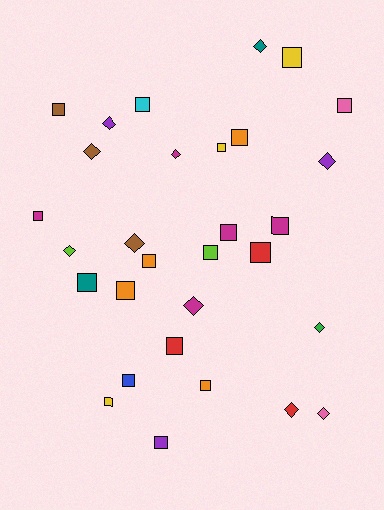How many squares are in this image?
There are 19 squares.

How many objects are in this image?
There are 30 objects.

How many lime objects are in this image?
There are 2 lime objects.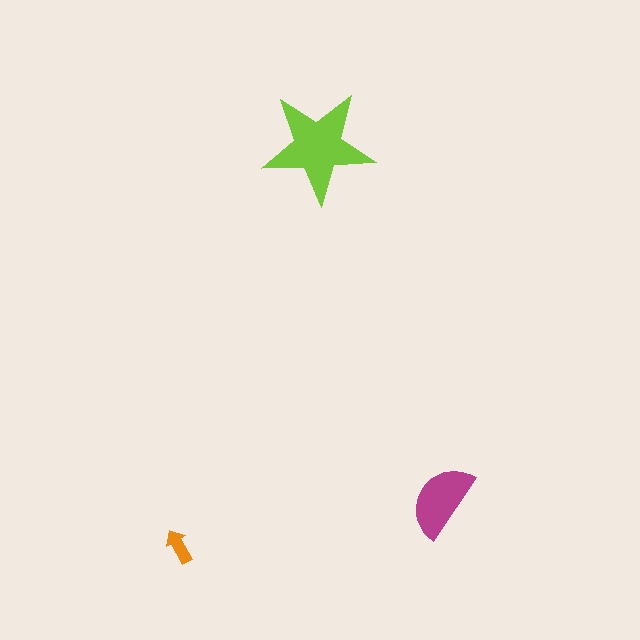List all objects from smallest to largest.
The orange arrow, the magenta semicircle, the lime star.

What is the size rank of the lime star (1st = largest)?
1st.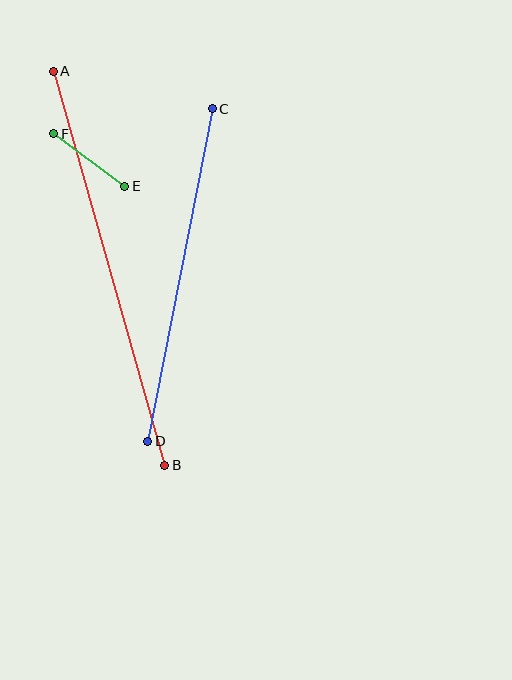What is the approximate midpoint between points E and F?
The midpoint is at approximately (89, 160) pixels.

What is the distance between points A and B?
The distance is approximately 410 pixels.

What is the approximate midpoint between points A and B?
The midpoint is at approximately (109, 268) pixels.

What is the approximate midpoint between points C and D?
The midpoint is at approximately (180, 275) pixels.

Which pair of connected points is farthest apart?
Points A and B are farthest apart.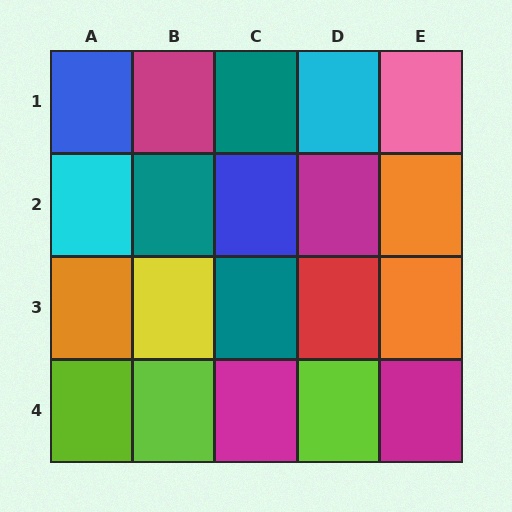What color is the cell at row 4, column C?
Magenta.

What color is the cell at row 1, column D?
Cyan.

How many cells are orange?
3 cells are orange.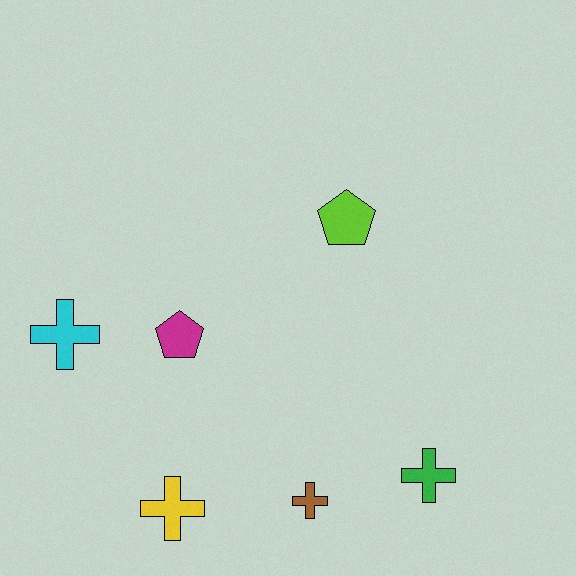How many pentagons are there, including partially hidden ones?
There are 2 pentagons.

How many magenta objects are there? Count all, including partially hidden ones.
There is 1 magenta object.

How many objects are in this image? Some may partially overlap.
There are 6 objects.